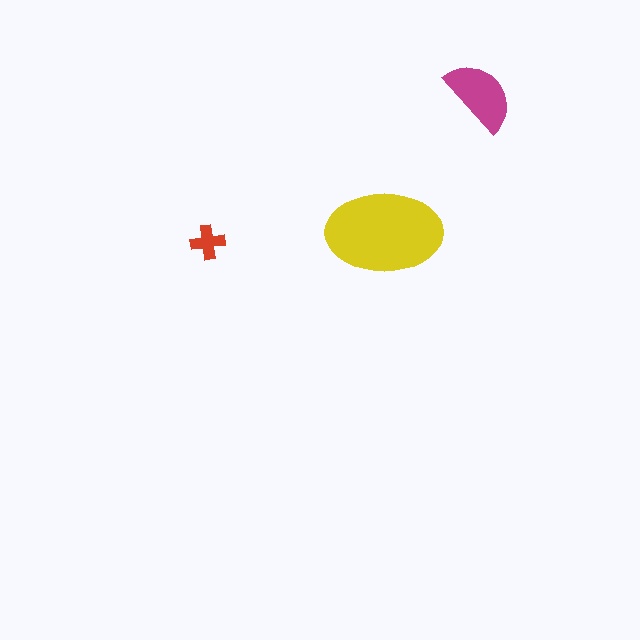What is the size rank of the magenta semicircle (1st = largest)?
2nd.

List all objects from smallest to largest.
The red cross, the magenta semicircle, the yellow ellipse.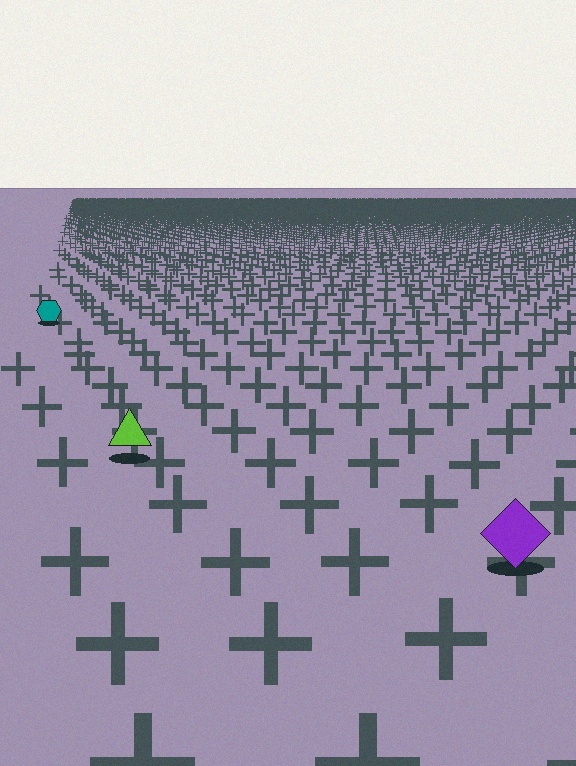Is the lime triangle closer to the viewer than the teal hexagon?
Yes. The lime triangle is closer — you can tell from the texture gradient: the ground texture is coarser near it.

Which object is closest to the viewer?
The purple diamond is closest. The texture marks near it are larger and more spread out.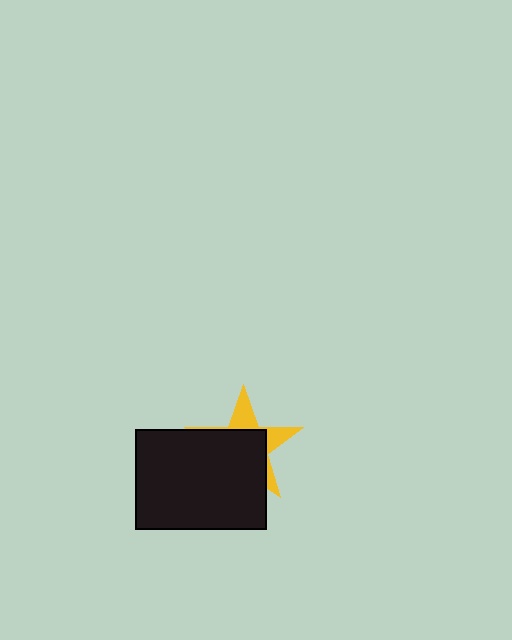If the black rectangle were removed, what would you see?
You would see the complete yellow star.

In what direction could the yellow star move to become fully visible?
The yellow star could move toward the upper-right. That would shift it out from behind the black rectangle entirely.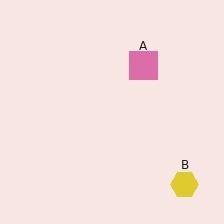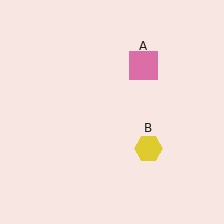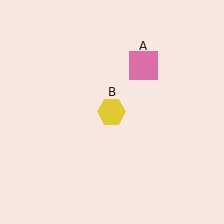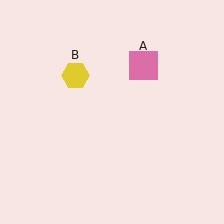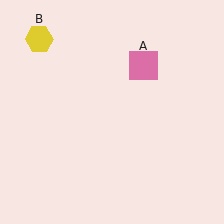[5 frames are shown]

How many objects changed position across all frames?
1 object changed position: yellow hexagon (object B).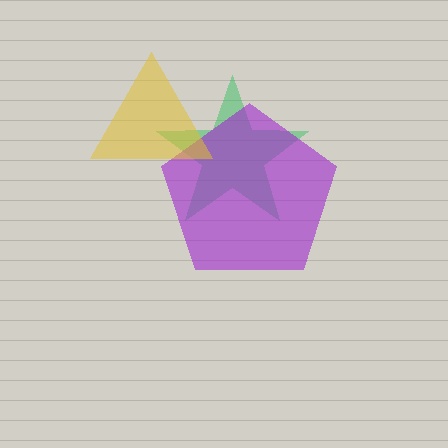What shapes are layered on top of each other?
The layered shapes are: a green star, a purple pentagon, a yellow triangle.